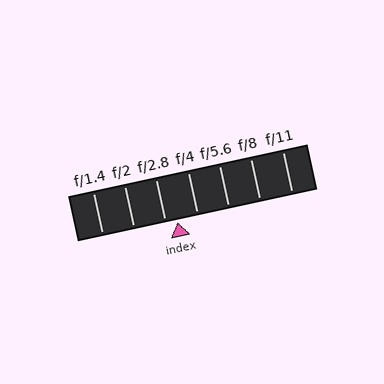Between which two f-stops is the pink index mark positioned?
The index mark is between f/2.8 and f/4.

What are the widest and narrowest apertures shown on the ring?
The widest aperture shown is f/1.4 and the narrowest is f/11.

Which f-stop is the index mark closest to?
The index mark is closest to f/2.8.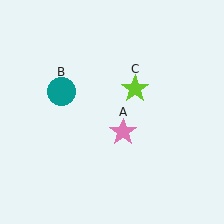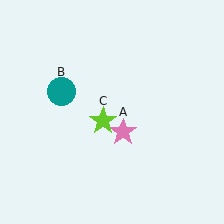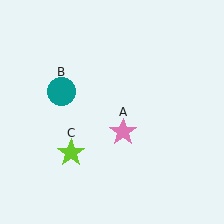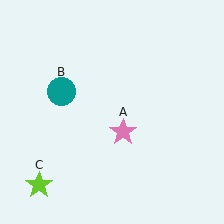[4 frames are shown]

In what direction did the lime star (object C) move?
The lime star (object C) moved down and to the left.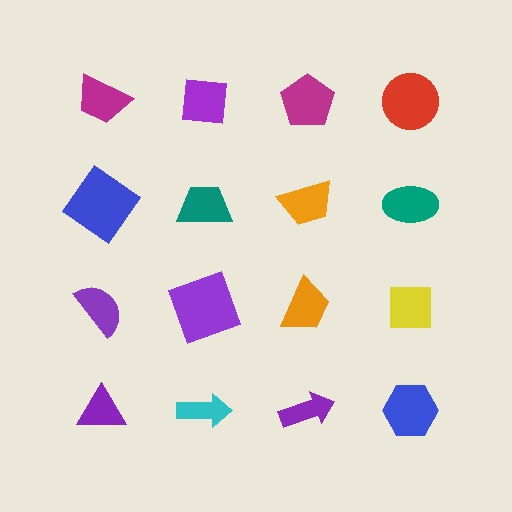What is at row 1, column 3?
A magenta pentagon.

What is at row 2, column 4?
A teal ellipse.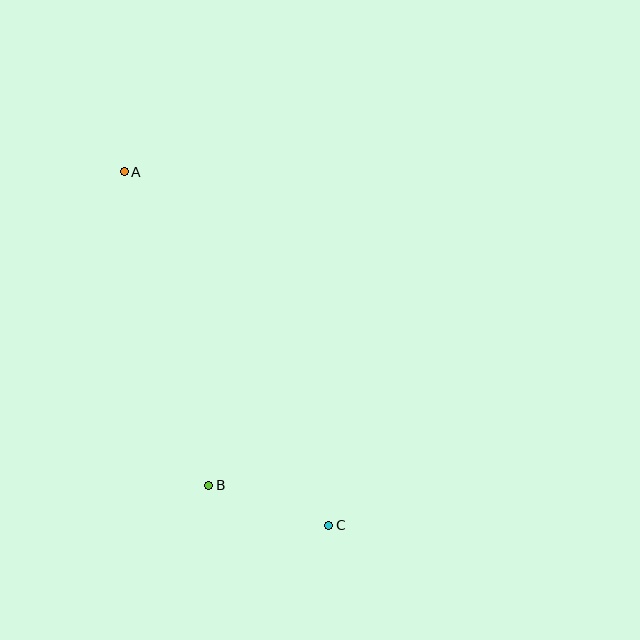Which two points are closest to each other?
Points B and C are closest to each other.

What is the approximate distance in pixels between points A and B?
The distance between A and B is approximately 325 pixels.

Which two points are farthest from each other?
Points A and C are farthest from each other.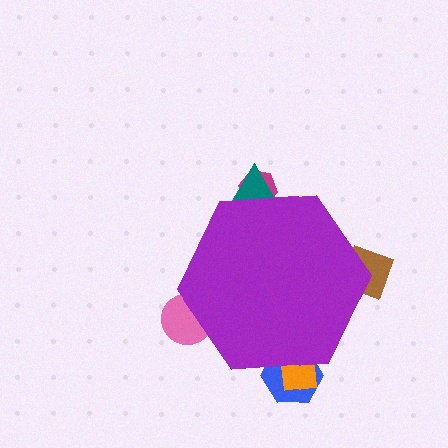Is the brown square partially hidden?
Yes, the brown square is partially hidden behind the purple hexagon.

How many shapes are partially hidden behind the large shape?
6 shapes are partially hidden.